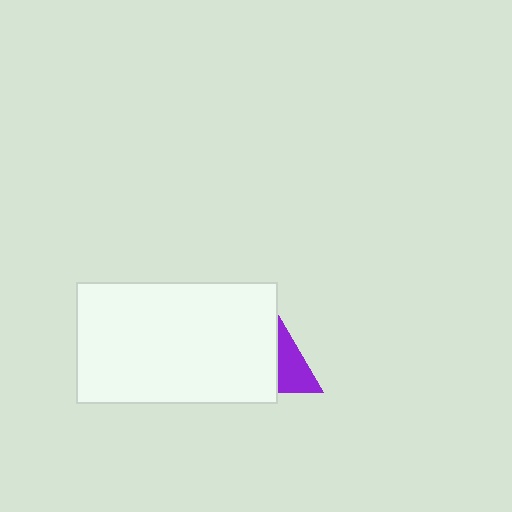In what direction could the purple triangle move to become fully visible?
The purple triangle could move right. That would shift it out from behind the white rectangle entirely.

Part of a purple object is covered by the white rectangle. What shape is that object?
It is a triangle.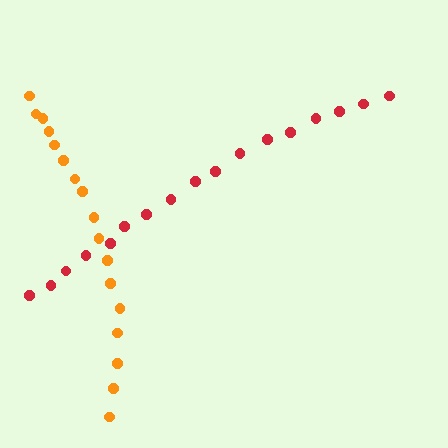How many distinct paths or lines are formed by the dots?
There are 2 distinct paths.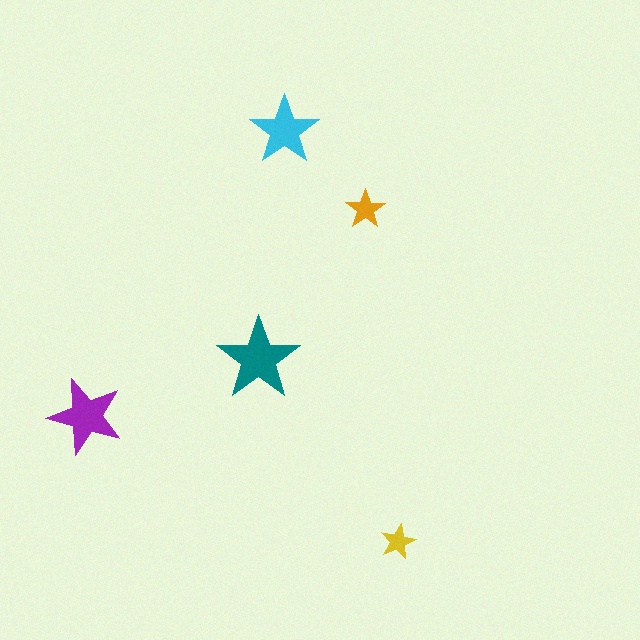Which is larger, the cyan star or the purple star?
The purple one.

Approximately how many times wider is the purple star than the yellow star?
About 2 times wider.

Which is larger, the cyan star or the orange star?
The cyan one.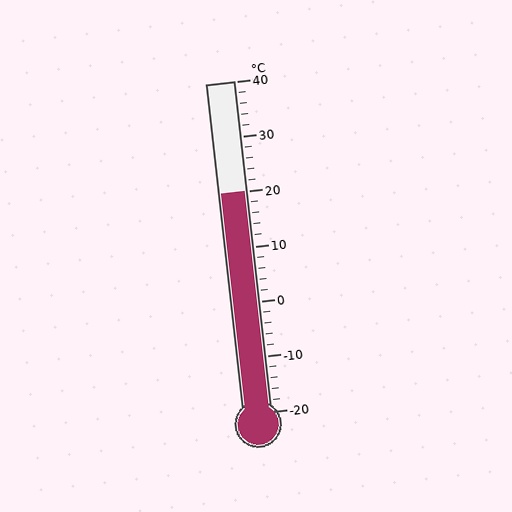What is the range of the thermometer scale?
The thermometer scale ranges from -20°C to 40°C.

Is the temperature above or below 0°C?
The temperature is above 0°C.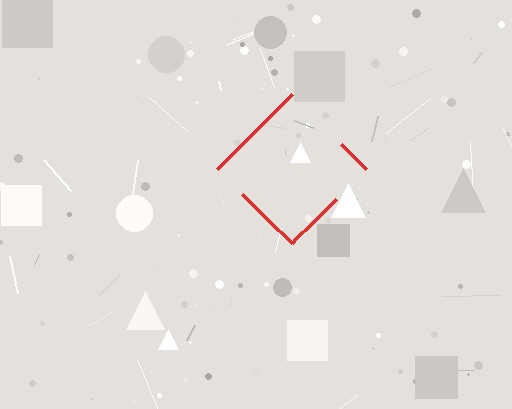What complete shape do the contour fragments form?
The contour fragments form a diamond.